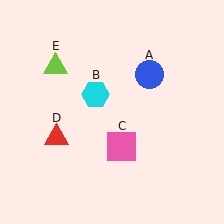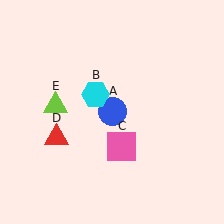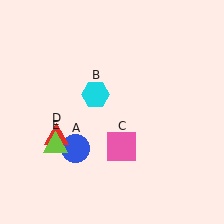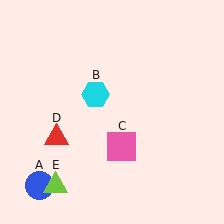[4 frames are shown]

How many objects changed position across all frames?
2 objects changed position: blue circle (object A), lime triangle (object E).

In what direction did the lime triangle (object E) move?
The lime triangle (object E) moved down.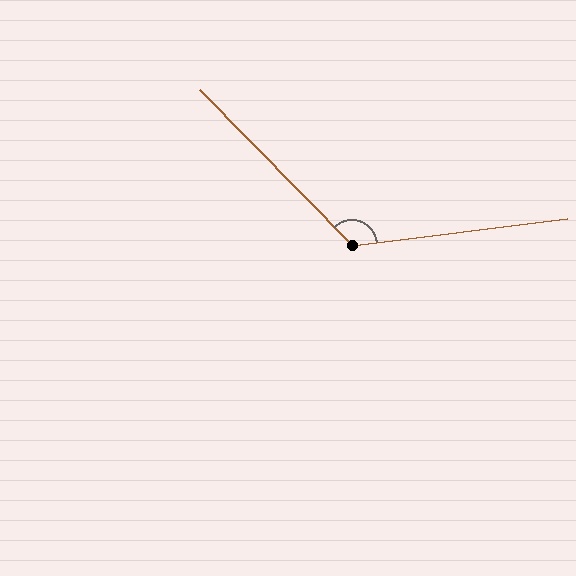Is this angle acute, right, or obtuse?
It is obtuse.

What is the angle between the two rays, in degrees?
Approximately 127 degrees.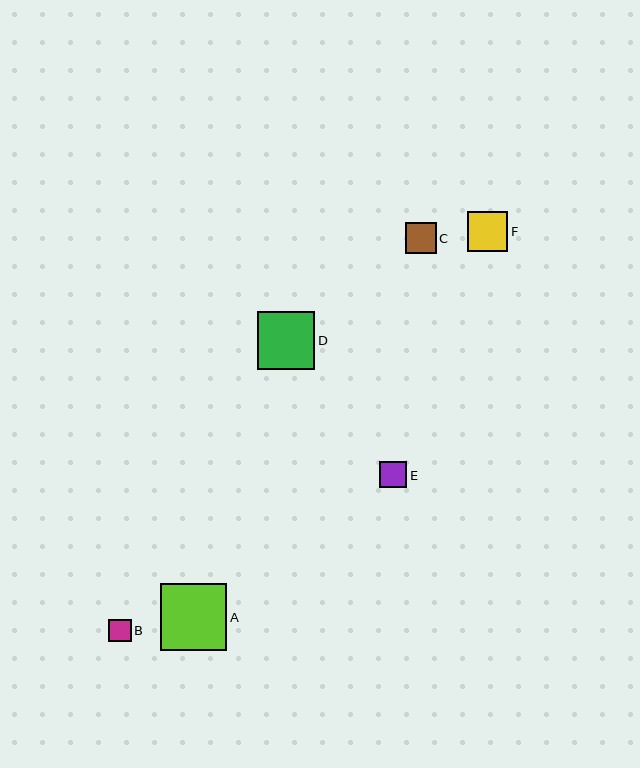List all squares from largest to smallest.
From largest to smallest: A, D, F, C, E, B.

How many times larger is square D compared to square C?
Square D is approximately 1.9 times the size of square C.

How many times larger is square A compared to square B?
Square A is approximately 3.0 times the size of square B.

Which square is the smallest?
Square B is the smallest with a size of approximately 22 pixels.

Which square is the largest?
Square A is the largest with a size of approximately 67 pixels.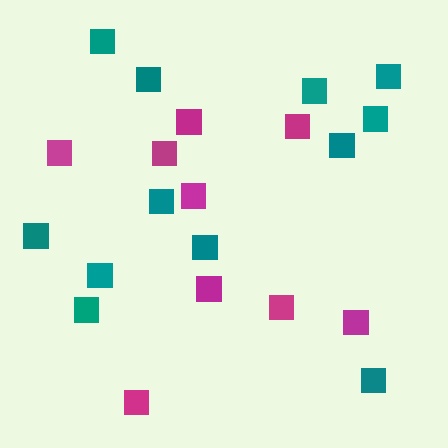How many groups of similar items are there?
There are 2 groups: one group of teal squares (12) and one group of magenta squares (9).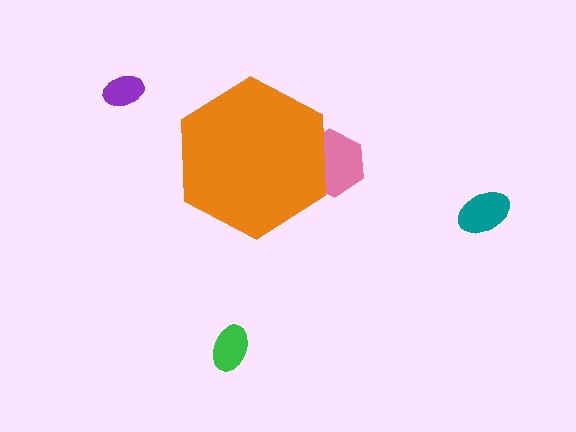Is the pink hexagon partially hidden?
Yes, the pink hexagon is partially hidden behind the orange hexagon.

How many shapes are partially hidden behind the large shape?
1 shape is partially hidden.